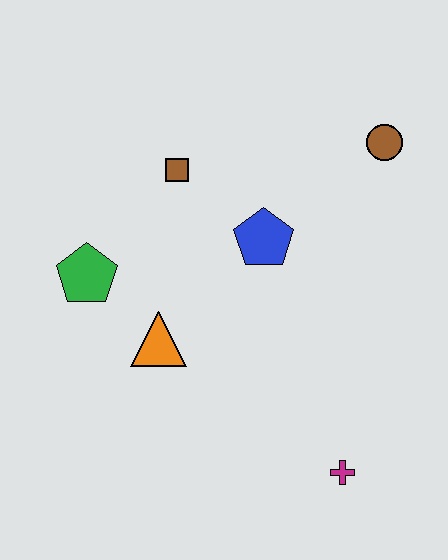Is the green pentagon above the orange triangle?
Yes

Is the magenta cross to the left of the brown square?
No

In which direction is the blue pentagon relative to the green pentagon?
The blue pentagon is to the right of the green pentagon.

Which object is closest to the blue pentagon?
The brown square is closest to the blue pentagon.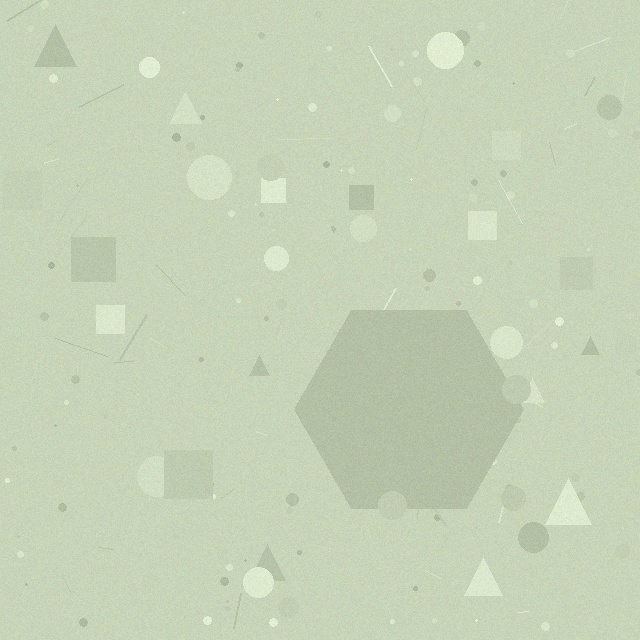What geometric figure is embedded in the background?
A hexagon is embedded in the background.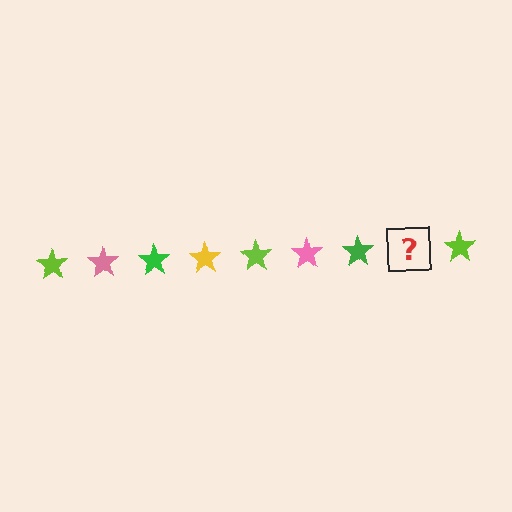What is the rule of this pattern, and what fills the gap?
The rule is that the pattern cycles through lime, pink, green, yellow stars. The gap should be filled with a yellow star.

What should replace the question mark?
The question mark should be replaced with a yellow star.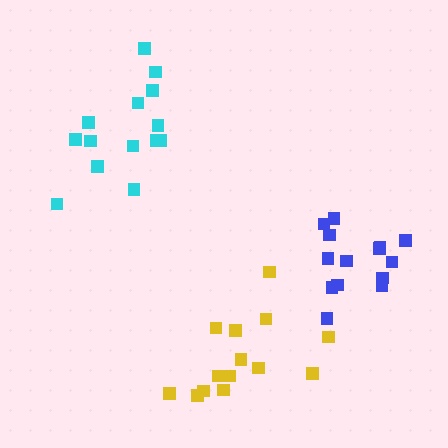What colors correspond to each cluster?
The clusters are colored: yellow, cyan, blue.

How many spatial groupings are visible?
There are 3 spatial groupings.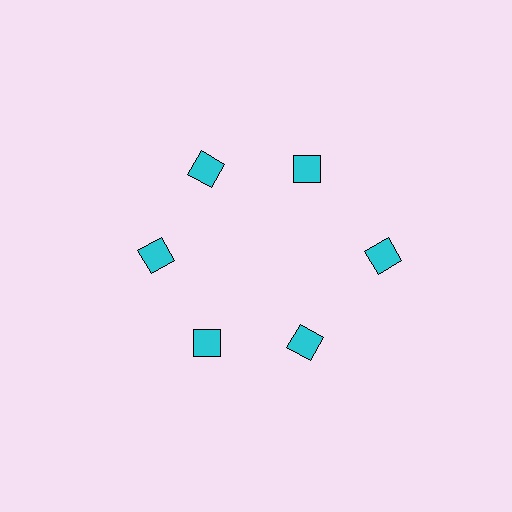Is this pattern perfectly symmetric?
No. The 6 cyan diamonds are arranged in a ring, but one element near the 3 o'clock position is pushed outward from the center, breaking the 6-fold rotational symmetry.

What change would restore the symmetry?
The symmetry would be restored by moving it inward, back onto the ring so that all 6 diamonds sit at equal angles and equal distance from the center.